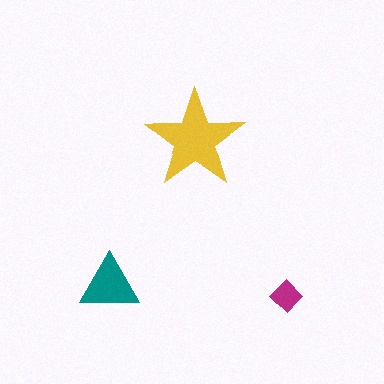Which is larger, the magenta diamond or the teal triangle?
The teal triangle.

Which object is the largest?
The yellow star.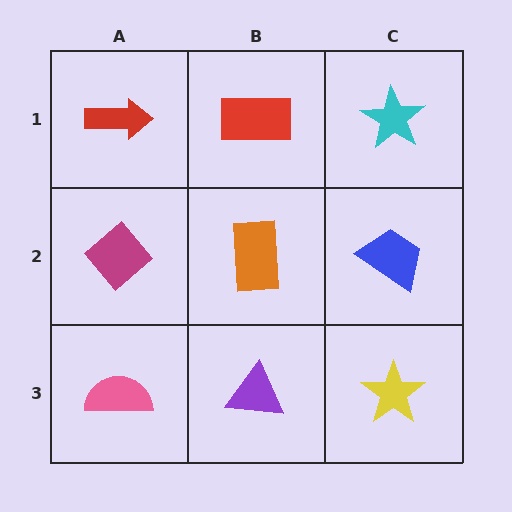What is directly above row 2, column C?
A cyan star.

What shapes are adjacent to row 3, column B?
An orange rectangle (row 2, column B), a pink semicircle (row 3, column A), a yellow star (row 3, column C).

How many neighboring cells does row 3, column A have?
2.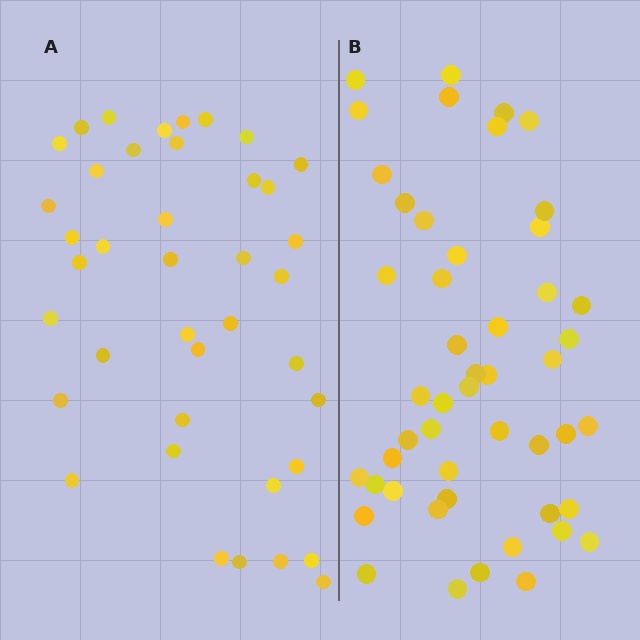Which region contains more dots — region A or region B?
Region B (the right region) has more dots.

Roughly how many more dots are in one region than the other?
Region B has roughly 8 or so more dots than region A.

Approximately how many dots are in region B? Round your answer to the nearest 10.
About 50 dots. (The exact count is 49, which rounds to 50.)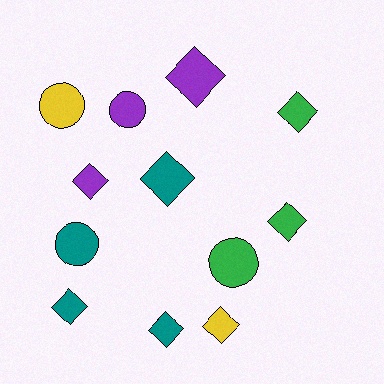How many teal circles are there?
There is 1 teal circle.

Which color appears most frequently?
Teal, with 4 objects.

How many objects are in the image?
There are 12 objects.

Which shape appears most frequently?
Diamond, with 8 objects.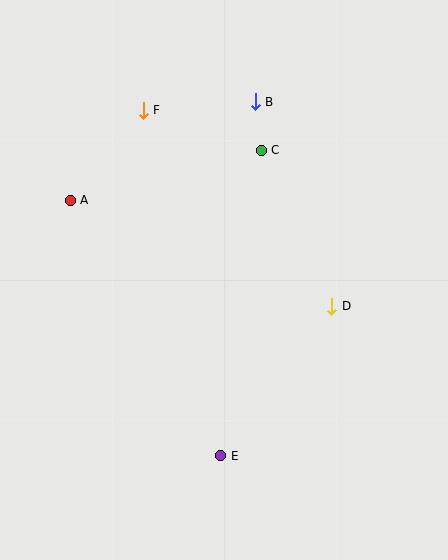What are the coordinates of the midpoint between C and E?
The midpoint between C and E is at (241, 303).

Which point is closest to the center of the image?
Point D at (332, 306) is closest to the center.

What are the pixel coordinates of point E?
Point E is at (221, 456).